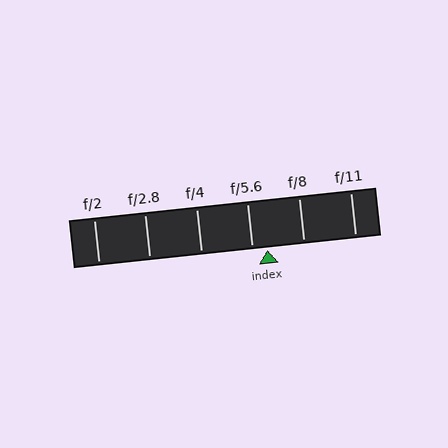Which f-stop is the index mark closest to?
The index mark is closest to f/5.6.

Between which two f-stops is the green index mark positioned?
The index mark is between f/5.6 and f/8.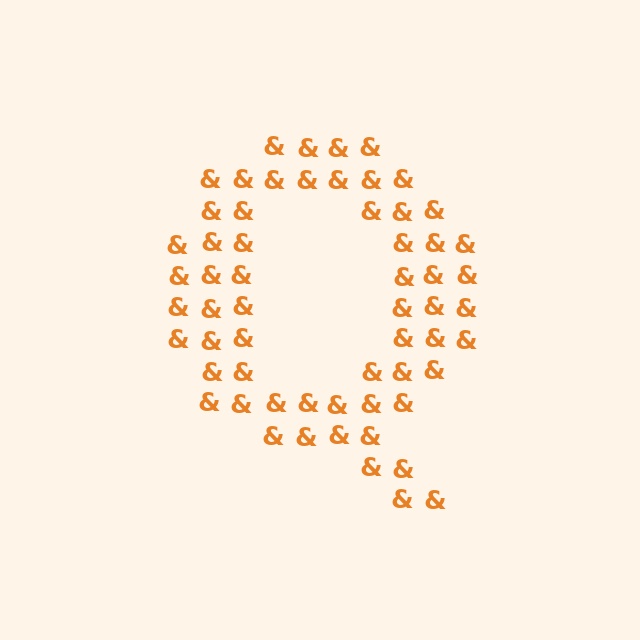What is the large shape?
The large shape is the letter Q.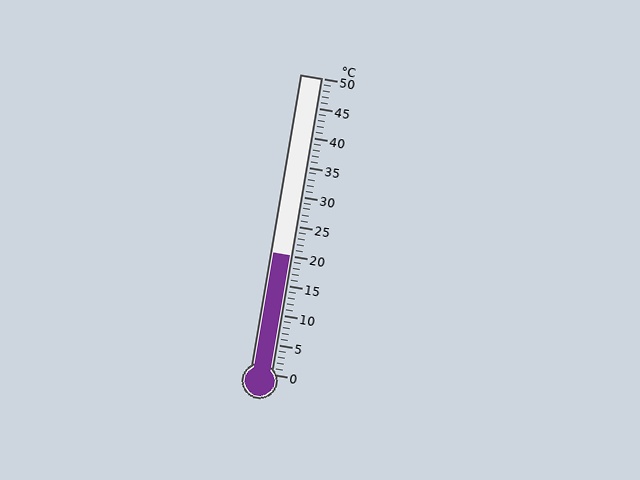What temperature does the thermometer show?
The thermometer shows approximately 20°C.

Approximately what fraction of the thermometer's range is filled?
The thermometer is filled to approximately 40% of its range.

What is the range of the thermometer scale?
The thermometer scale ranges from 0°C to 50°C.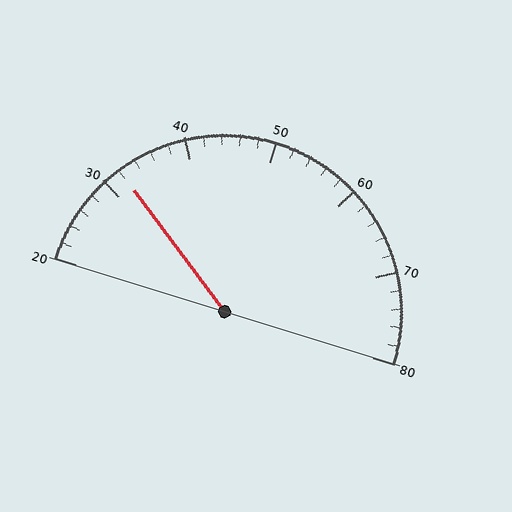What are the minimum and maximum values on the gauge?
The gauge ranges from 20 to 80.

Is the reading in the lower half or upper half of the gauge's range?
The reading is in the lower half of the range (20 to 80).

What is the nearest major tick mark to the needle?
The nearest major tick mark is 30.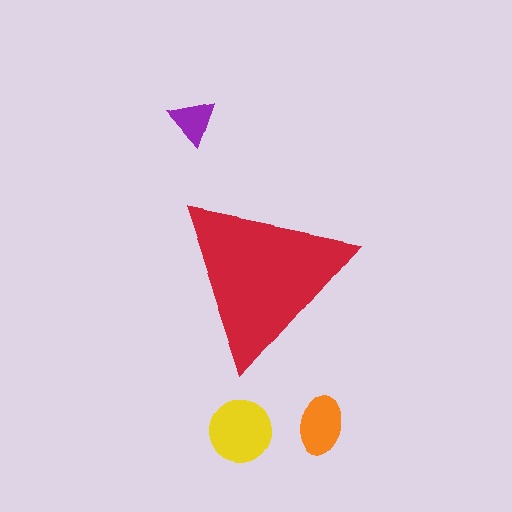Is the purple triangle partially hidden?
No, the purple triangle is fully visible.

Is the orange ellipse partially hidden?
No, the orange ellipse is fully visible.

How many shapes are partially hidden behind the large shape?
0 shapes are partially hidden.